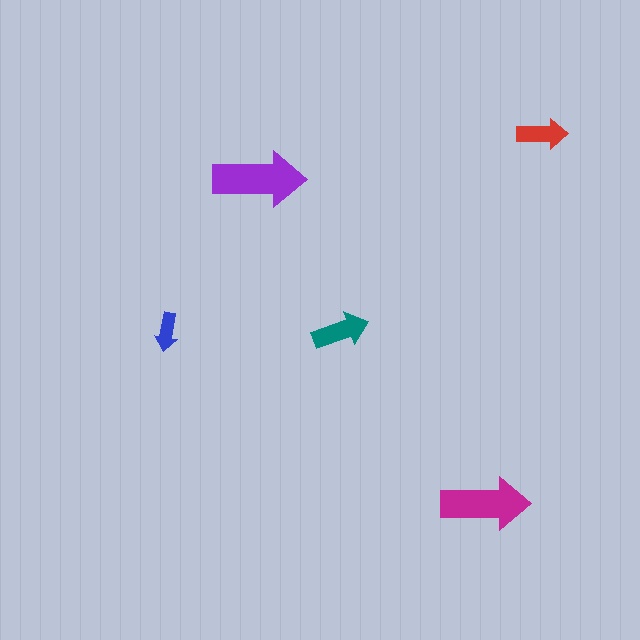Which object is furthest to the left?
The blue arrow is leftmost.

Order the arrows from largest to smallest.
the purple one, the magenta one, the teal one, the red one, the blue one.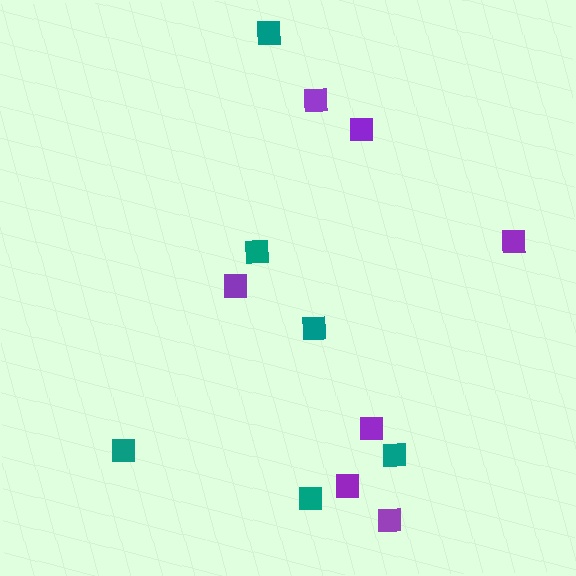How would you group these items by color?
There are 2 groups: one group of teal squares (6) and one group of purple squares (7).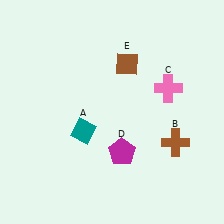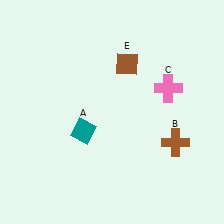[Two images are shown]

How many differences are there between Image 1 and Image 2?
There is 1 difference between the two images.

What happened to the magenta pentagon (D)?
The magenta pentagon (D) was removed in Image 2. It was in the bottom-right area of Image 1.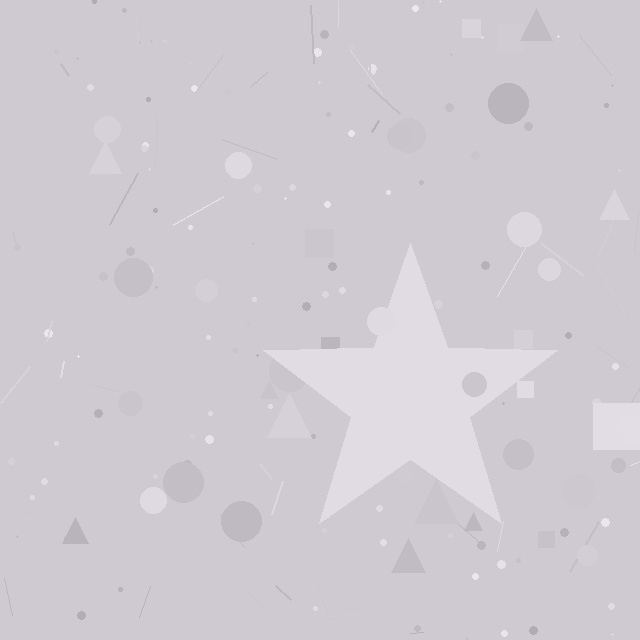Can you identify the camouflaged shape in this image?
The camouflaged shape is a star.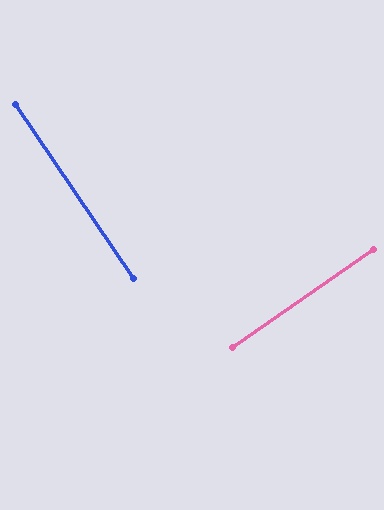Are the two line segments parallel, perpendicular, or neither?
Perpendicular — they meet at approximately 90°.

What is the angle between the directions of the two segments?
Approximately 90 degrees.